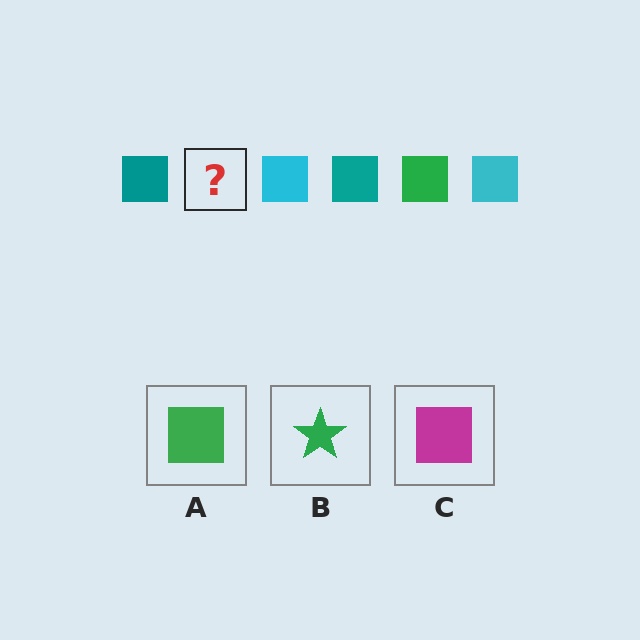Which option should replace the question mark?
Option A.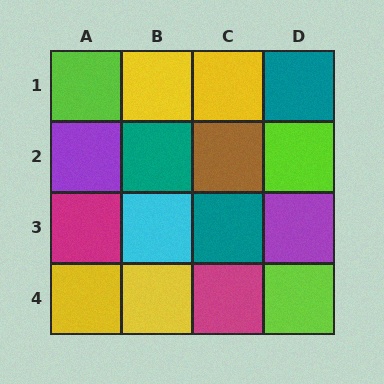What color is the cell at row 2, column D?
Lime.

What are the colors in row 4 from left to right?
Yellow, yellow, magenta, lime.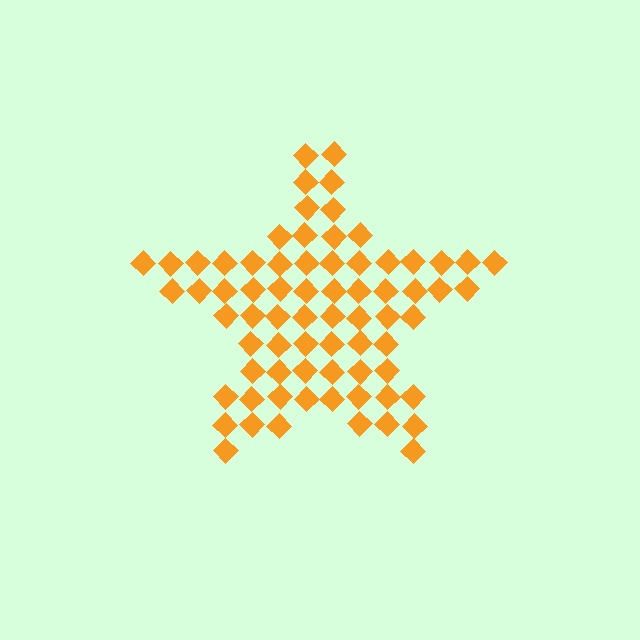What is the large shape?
The large shape is a star.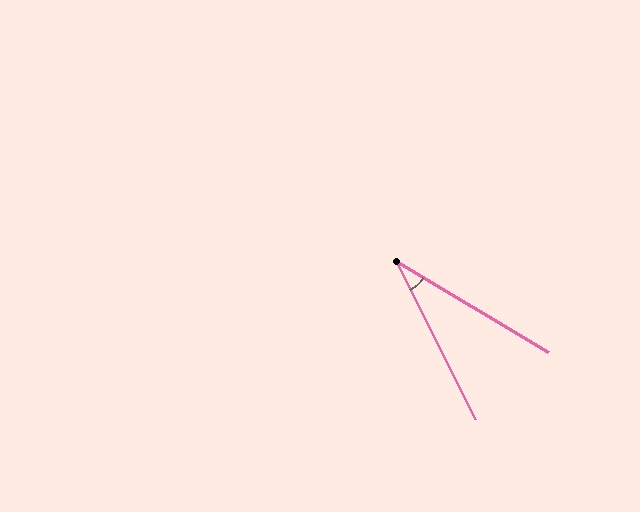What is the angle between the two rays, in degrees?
Approximately 33 degrees.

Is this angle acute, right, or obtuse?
It is acute.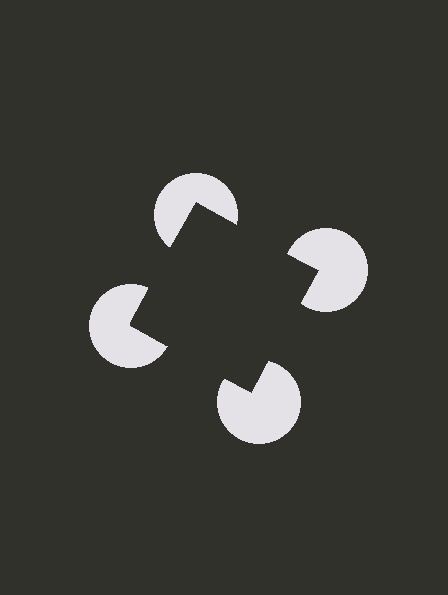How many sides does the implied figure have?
4 sides.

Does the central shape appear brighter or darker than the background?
It typically appears slightly darker than the background, even though no actual brightness change is drawn.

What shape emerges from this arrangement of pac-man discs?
An illusory square — its edges are inferred from the aligned wedge cuts in the pac-man discs, not physically drawn.